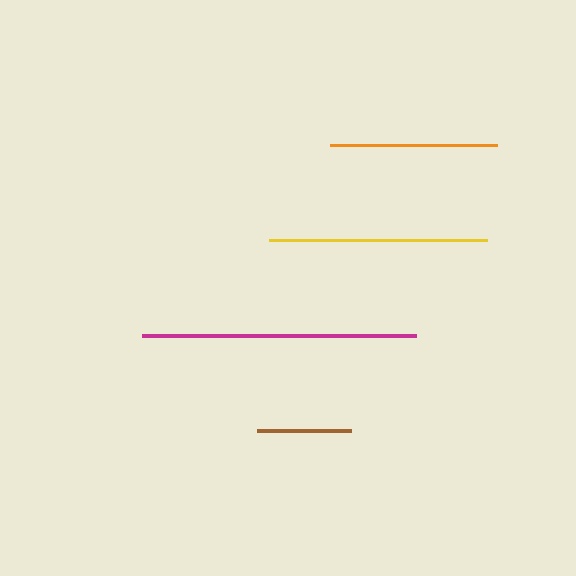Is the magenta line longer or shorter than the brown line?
The magenta line is longer than the brown line.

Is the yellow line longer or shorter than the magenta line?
The magenta line is longer than the yellow line.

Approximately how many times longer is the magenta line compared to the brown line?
The magenta line is approximately 2.9 times the length of the brown line.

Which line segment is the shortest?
The brown line is the shortest at approximately 94 pixels.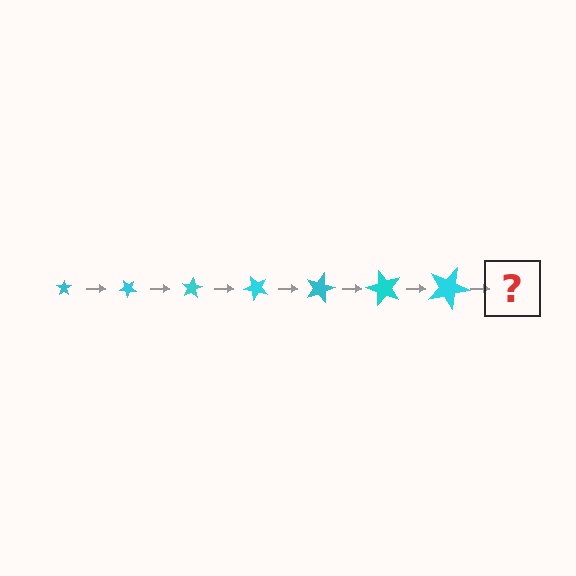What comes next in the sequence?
The next element should be a star, larger than the previous one and rotated 280 degrees from the start.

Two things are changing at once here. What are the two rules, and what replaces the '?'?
The two rules are that the star grows larger each step and it rotates 40 degrees each step. The '?' should be a star, larger than the previous one and rotated 280 degrees from the start.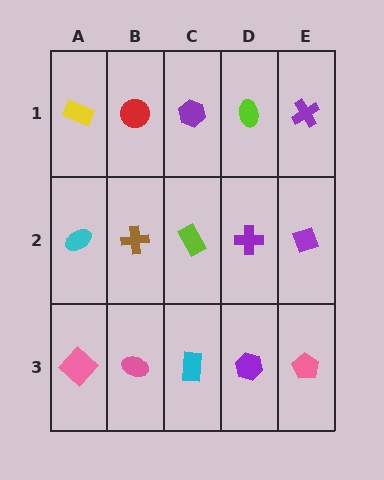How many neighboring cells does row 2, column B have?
4.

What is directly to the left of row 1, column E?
A lime ellipse.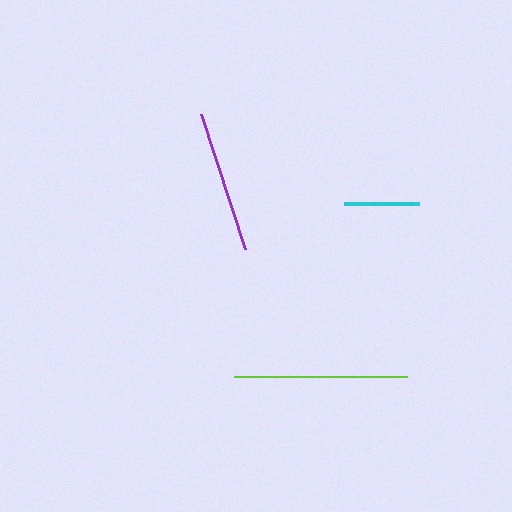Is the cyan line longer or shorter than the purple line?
The purple line is longer than the cyan line.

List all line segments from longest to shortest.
From longest to shortest: lime, purple, cyan.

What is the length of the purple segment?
The purple segment is approximately 142 pixels long.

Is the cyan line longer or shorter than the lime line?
The lime line is longer than the cyan line.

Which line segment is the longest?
The lime line is the longest at approximately 174 pixels.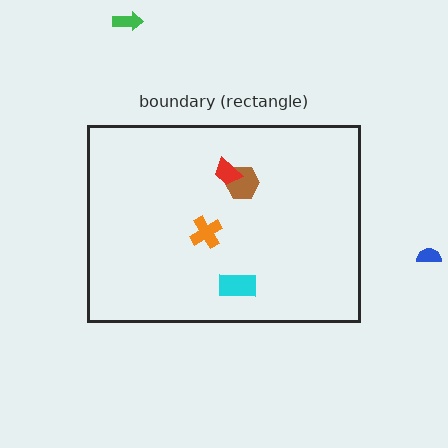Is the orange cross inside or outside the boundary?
Inside.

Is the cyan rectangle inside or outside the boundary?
Inside.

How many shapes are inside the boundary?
4 inside, 2 outside.